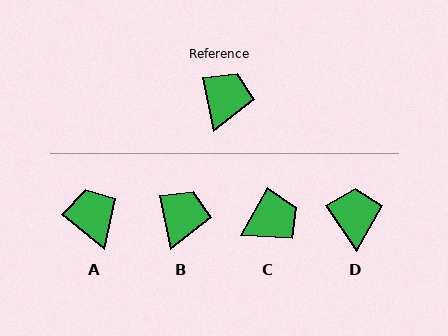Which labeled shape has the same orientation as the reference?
B.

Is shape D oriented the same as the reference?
No, it is off by about 23 degrees.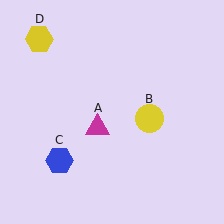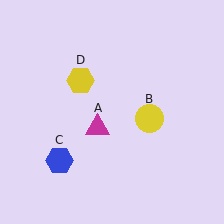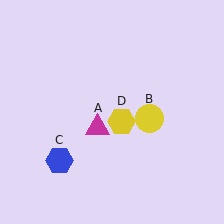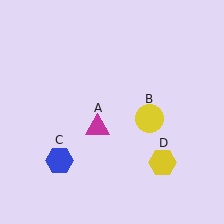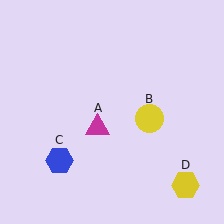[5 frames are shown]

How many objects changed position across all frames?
1 object changed position: yellow hexagon (object D).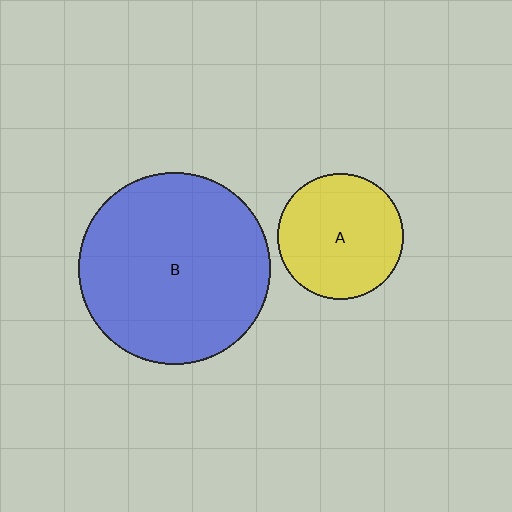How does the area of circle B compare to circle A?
Approximately 2.3 times.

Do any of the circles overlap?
No, none of the circles overlap.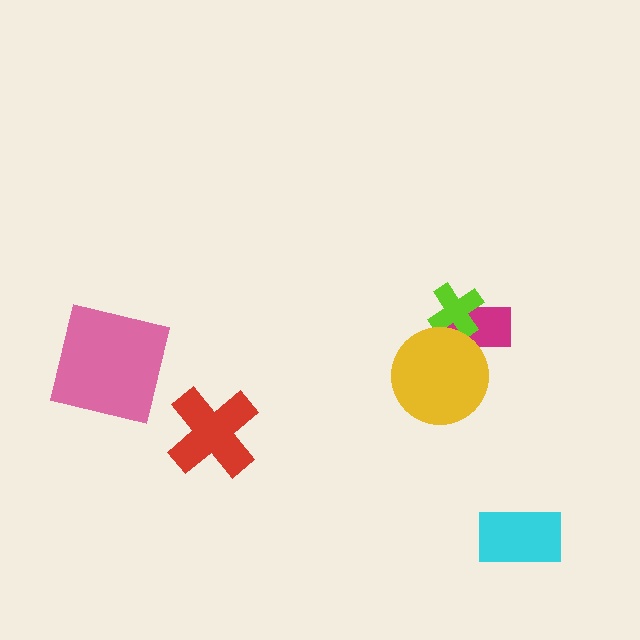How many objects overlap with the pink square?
0 objects overlap with the pink square.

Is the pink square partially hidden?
No, no other shape covers it.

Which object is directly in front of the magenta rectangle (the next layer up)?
The lime cross is directly in front of the magenta rectangle.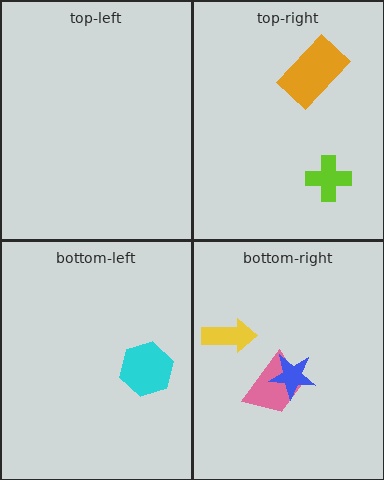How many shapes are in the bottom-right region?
3.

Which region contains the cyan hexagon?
The bottom-left region.